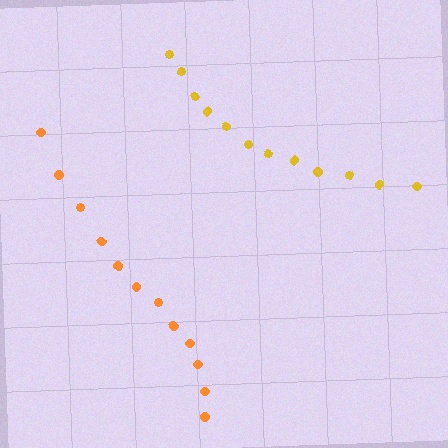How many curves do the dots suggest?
There are 2 distinct paths.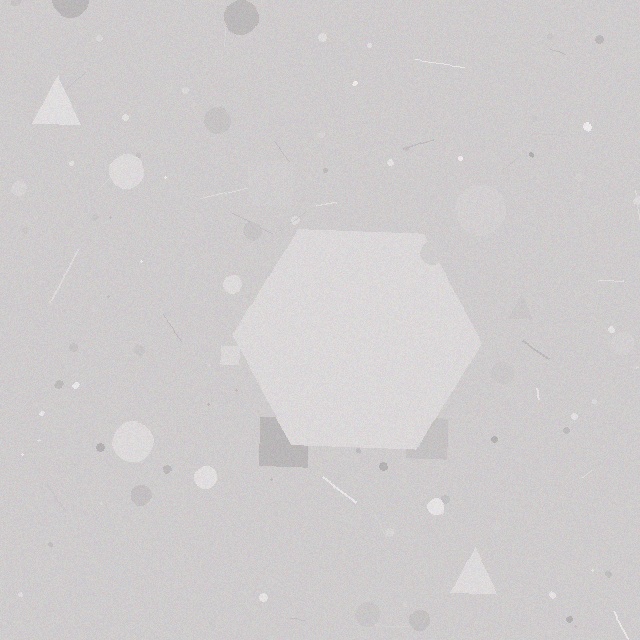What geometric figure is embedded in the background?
A hexagon is embedded in the background.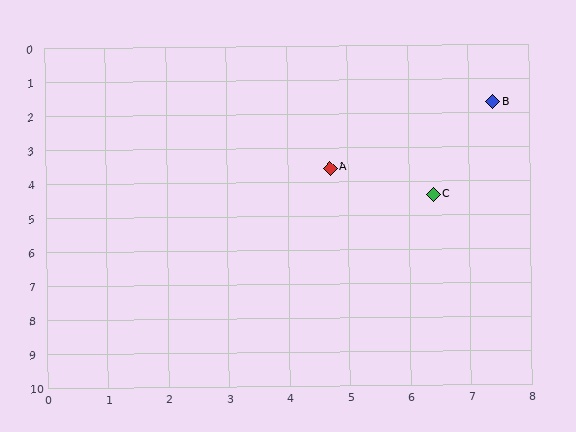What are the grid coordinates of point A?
Point A is at approximately (4.7, 3.6).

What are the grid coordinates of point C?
Point C is at approximately (6.4, 4.4).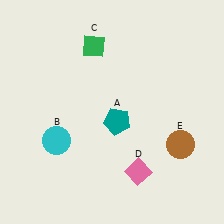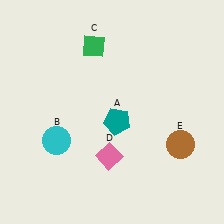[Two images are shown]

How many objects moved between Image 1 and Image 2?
1 object moved between the two images.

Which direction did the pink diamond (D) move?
The pink diamond (D) moved left.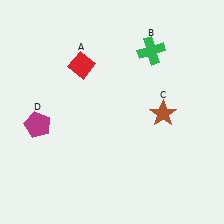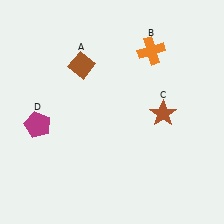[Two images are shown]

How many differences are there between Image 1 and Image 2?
There are 2 differences between the two images.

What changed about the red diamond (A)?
In Image 1, A is red. In Image 2, it changed to brown.